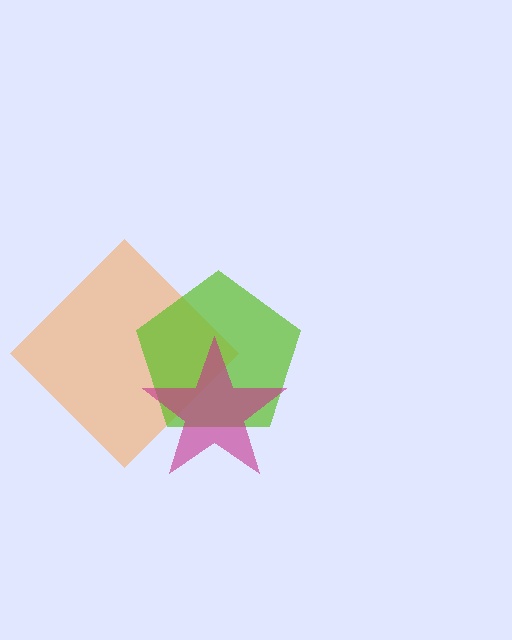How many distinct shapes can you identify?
There are 3 distinct shapes: an orange diamond, a lime pentagon, a magenta star.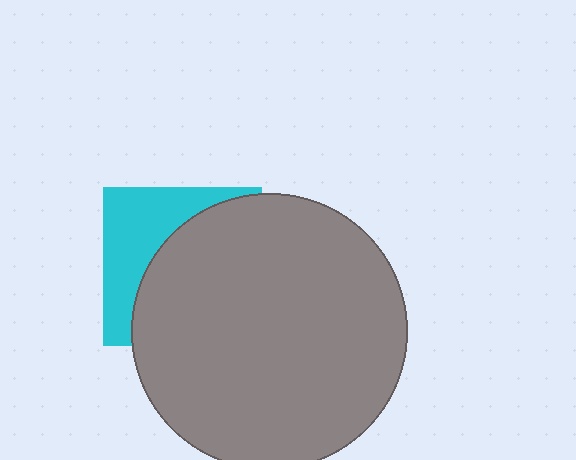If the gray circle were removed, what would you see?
You would see the complete cyan square.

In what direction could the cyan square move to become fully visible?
The cyan square could move left. That would shift it out from behind the gray circle entirely.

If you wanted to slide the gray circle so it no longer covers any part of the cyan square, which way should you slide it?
Slide it right — that is the most direct way to separate the two shapes.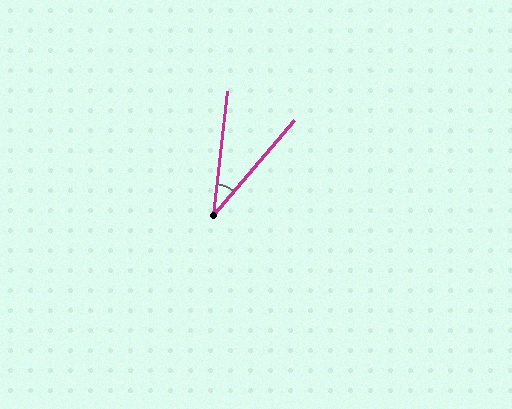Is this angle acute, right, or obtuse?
It is acute.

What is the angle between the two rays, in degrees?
Approximately 34 degrees.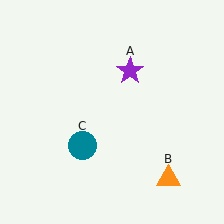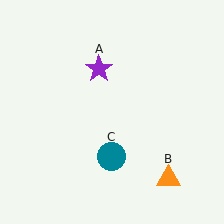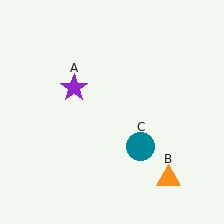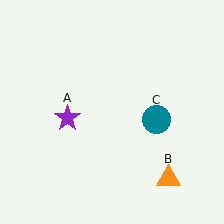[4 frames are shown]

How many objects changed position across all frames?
2 objects changed position: purple star (object A), teal circle (object C).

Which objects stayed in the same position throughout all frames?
Orange triangle (object B) remained stationary.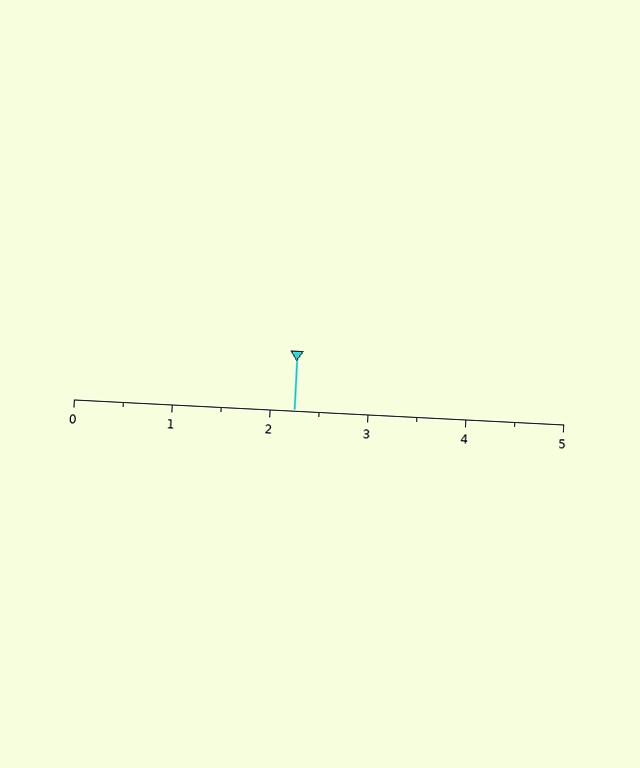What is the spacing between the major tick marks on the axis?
The major ticks are spaced 1 apart.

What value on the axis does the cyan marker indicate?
The marker indicates approximately 2.2.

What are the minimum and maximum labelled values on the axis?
The axis runs from 0 to 5.